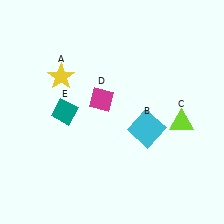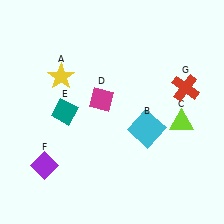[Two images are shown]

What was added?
A purple diamond (F), a red cross (G) were added in Image 2.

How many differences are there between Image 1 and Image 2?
There are 2 differences between the two images.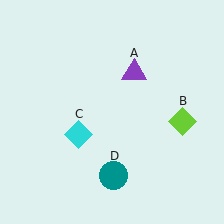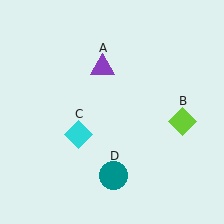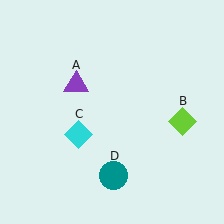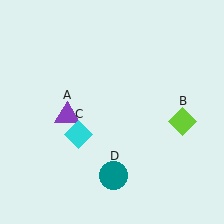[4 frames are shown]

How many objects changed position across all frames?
1 object changed position: purple triangle (object A).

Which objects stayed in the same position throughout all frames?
Lime diamond (object B) and cyan diamond (object C) and teal circle (object D) remained stationary.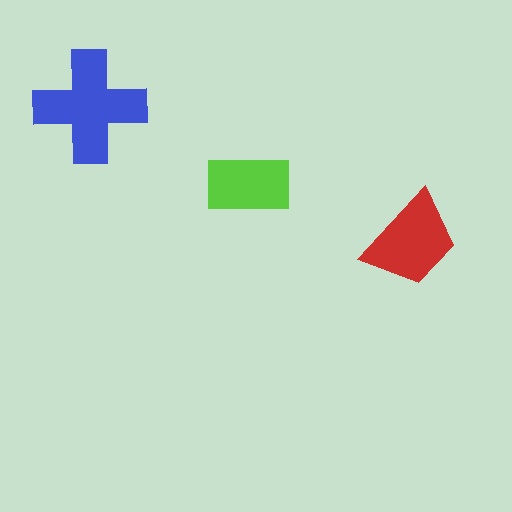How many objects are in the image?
There are 3 objects in the image.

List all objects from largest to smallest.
The blue cross, the red trapezoid, the lime rectangle.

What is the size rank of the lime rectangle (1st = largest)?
3rd.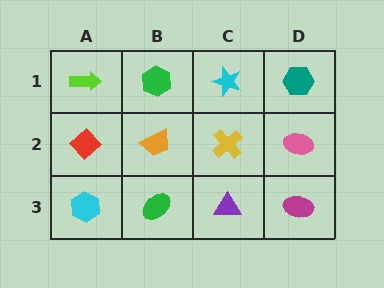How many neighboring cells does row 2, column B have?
4.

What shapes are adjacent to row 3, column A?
A red diamond (row 2, column A), a green ellipse (row 3, column B).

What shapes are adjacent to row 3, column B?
An orange trapezoid (row 2, column B), a cyan hexagon (row 3, column A), a purple triangle (row 3, column C).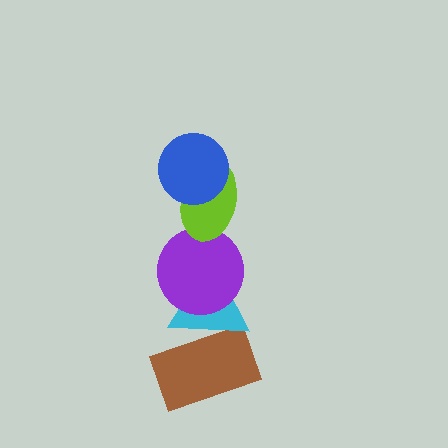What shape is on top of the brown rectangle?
The cyan triangle is on top of the brown rectangle.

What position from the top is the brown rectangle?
The brown rectangle is 5th from the top.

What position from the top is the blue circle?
The blue circle is 1st from the top.